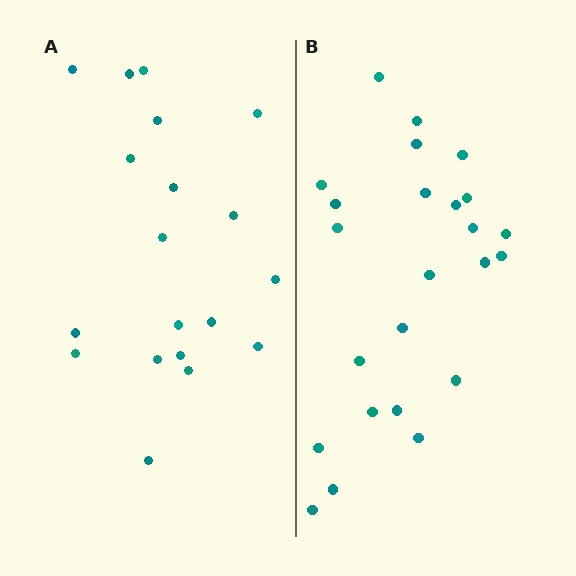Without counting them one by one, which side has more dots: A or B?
Region B (the right region) has more dots.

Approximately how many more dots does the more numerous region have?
Region B has about 5 more dots than region A.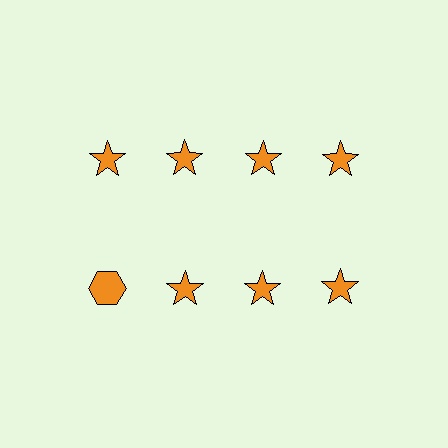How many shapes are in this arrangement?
There are 8 shapes arranged in a grid pattern.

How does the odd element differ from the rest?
It has a different shape: hexagon instead of star.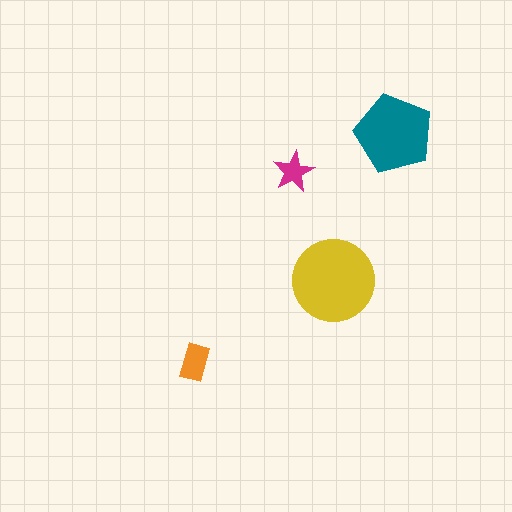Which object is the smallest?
The magenta star.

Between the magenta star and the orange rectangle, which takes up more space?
The orange rectangle.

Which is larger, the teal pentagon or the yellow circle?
The yellow circle.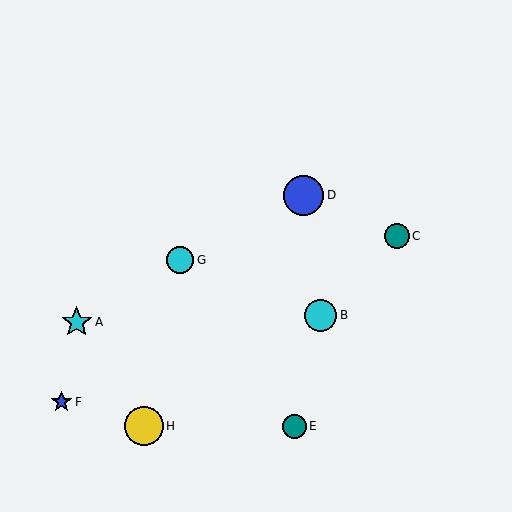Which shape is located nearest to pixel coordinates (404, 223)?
The teal circle (labeled C) at (397, 236) is nearest to that location.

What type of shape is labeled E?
Shape E is a teal circle.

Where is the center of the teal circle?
The center of the teal circle is at (397, 236).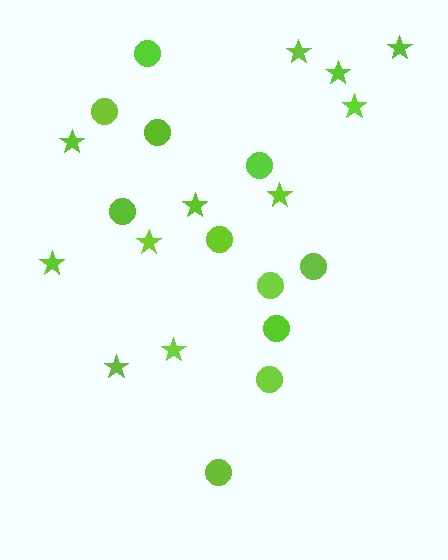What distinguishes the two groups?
There are 2 groups: one group of circles (11) and one group of stars (11).